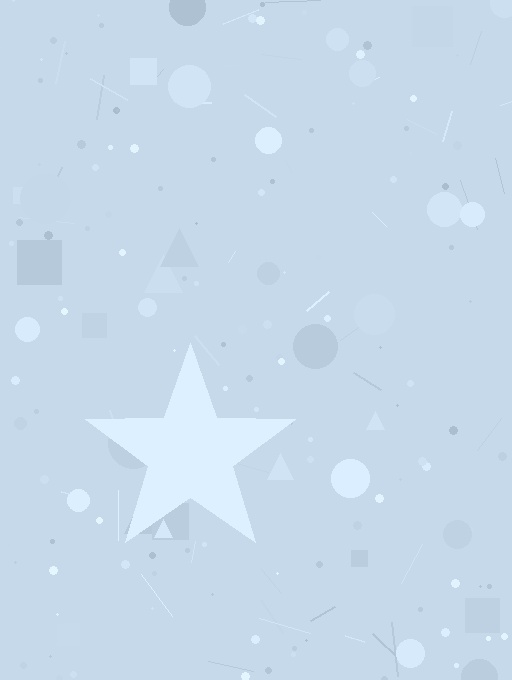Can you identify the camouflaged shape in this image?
The camouflaged shape is a star.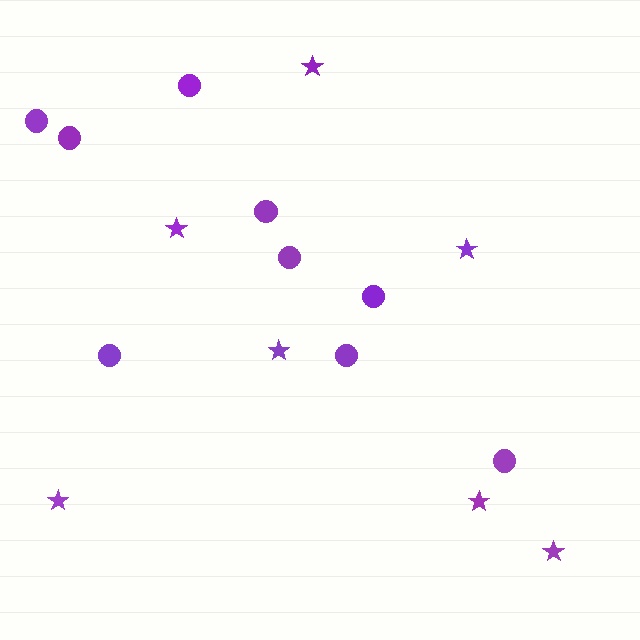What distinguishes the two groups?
There are 2 groups: one group of stars (7) and one group of circles (9).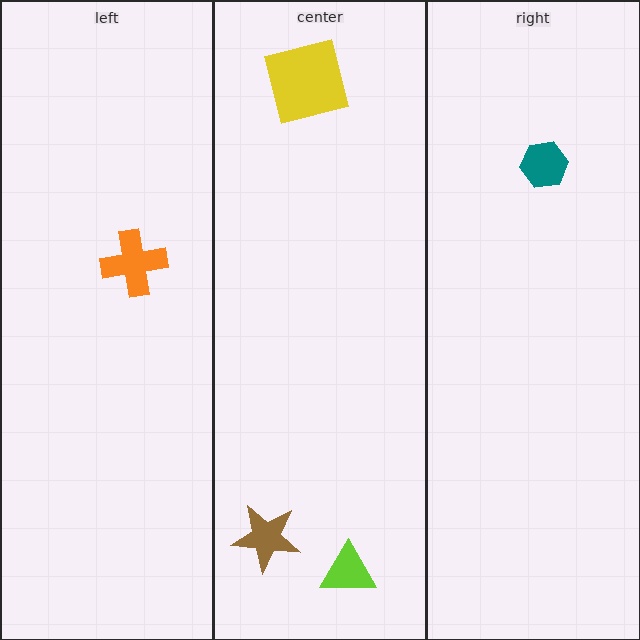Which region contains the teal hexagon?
The right region.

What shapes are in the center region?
The yellow square, the brown star, the lime triangle.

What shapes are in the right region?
The teal hexagon.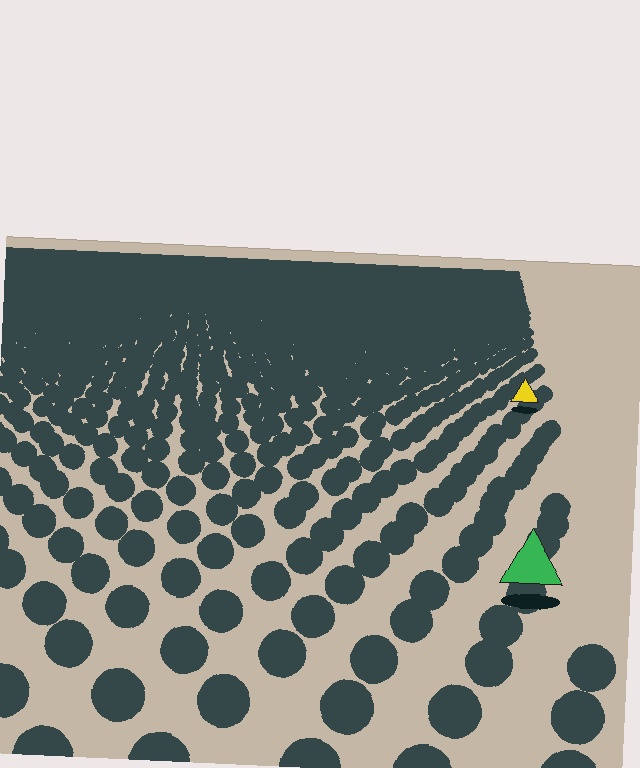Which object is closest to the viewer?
The green triangle is closest. The texture marks near it are larger and more spread out.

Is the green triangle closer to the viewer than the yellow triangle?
Yes. The green triangle is closer — you can tell from the texture gradient: the ground texture is coarser near it.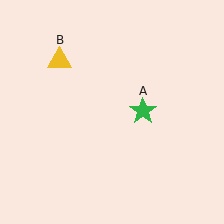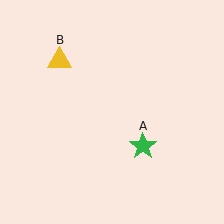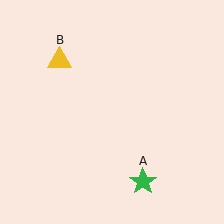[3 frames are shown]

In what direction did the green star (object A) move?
The green star (object A) moved down.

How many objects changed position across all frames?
1 object changed position: green star (object A).